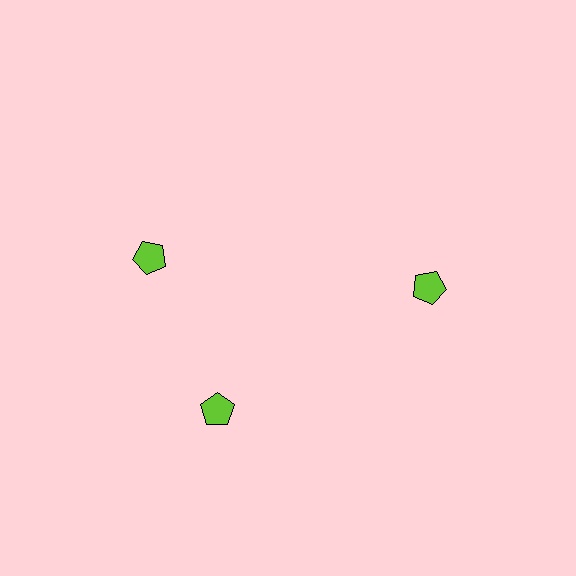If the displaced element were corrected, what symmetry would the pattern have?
It would have 3-fold rotational symmetry — the pattern would map onto itself every 120 degrees.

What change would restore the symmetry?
The symmetry would be restored by rotating it back into even spacing with its neighbors so that all 3 pentagons sit at equal angles and equal distance from the center.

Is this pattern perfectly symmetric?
No. The 3 lime pentagons are arranged in a ring, but one element near the 11 o'clock position is rotated out of alignment along the ring, breaking the 3-fold rotational symmetry.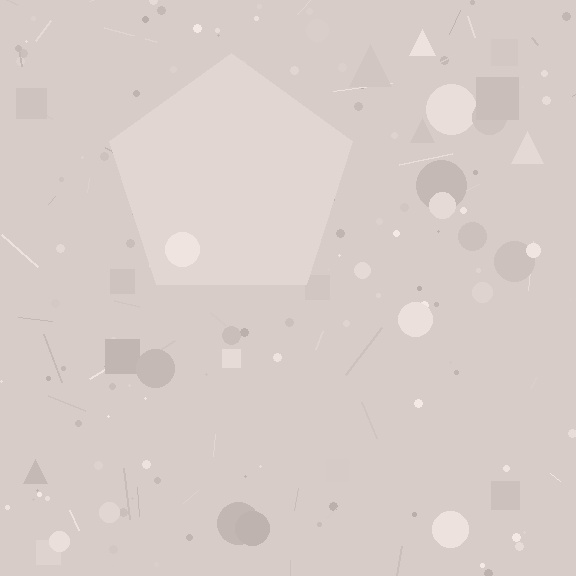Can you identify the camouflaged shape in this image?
The camouflaged shape is a pentagon.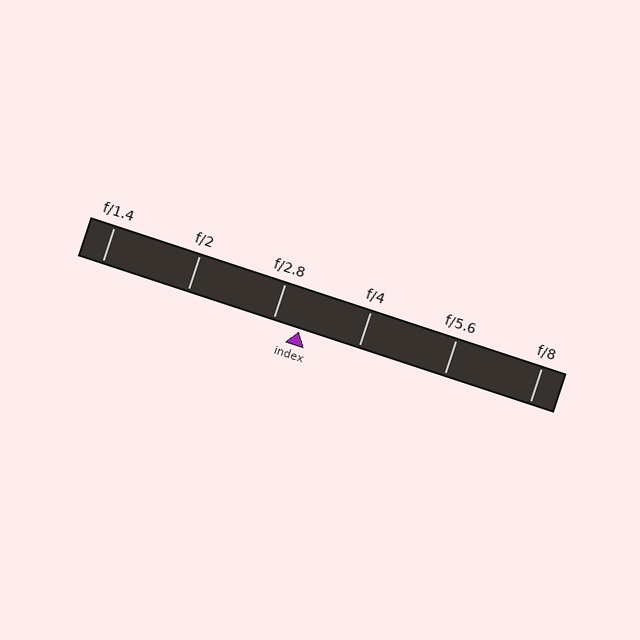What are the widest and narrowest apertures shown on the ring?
The widest aperture shown is f/1.4 and the narrowest is f/8.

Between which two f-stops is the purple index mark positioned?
The index mark is between f/2.8 and f/4.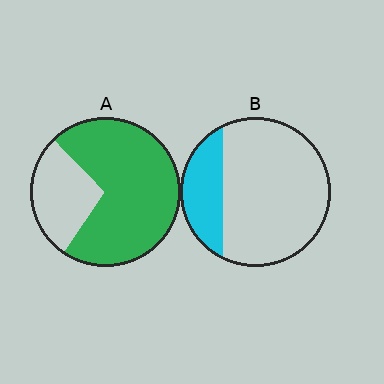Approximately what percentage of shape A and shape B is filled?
A is approximately 70% and B is approximately 25%.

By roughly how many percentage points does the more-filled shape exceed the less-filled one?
By roughly 50 percentage points (A over B).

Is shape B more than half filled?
No.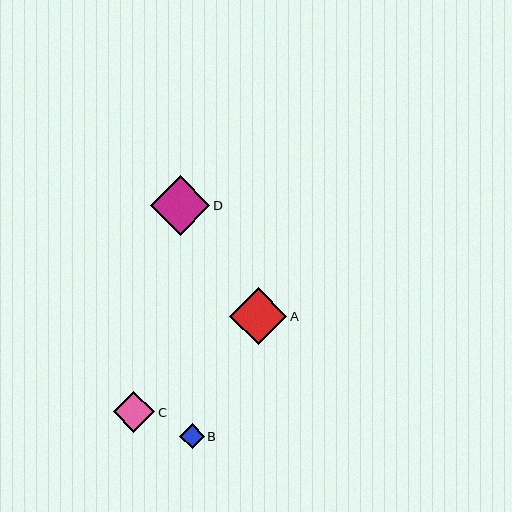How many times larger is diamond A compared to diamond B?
Diamond A is approximately 2.3 times the size of diamond B.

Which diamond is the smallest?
Diamond B is the smallest with a size of approximately 24 pixels.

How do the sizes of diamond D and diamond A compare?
Diamond D and diamond A are approximately the same size.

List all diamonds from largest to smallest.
From largest to smallest: D, A, C, B.